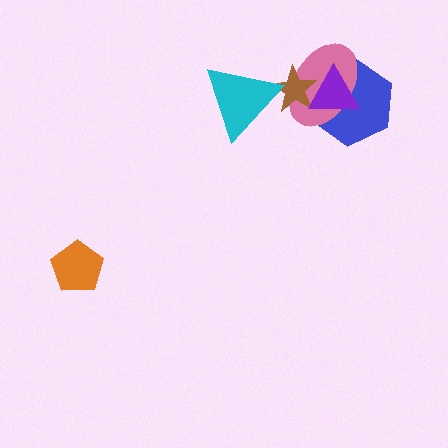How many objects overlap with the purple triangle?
3 objects overlap with the purple triangle.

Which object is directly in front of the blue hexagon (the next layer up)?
The pink ellipse is directly in front of the blue hexagon.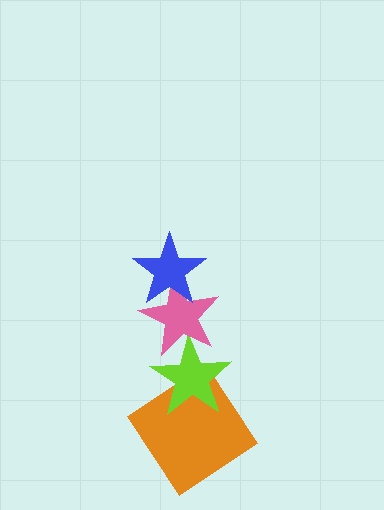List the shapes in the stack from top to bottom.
From top to bottom: the blue star, the pink star, the lime star, the orange diamond.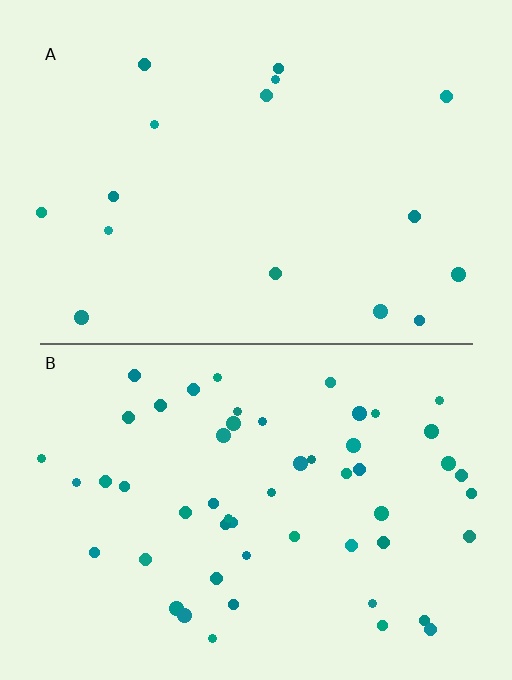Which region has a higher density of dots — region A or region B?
B (the bottom).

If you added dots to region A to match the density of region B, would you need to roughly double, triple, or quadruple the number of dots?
Approximately triple.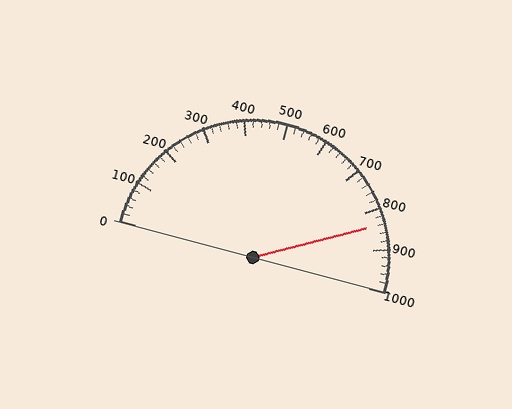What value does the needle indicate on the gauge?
The needle indicates approximately 840.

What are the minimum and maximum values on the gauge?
The gauge ranges from 0 to 1000.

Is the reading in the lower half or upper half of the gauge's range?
The reading is in the upper half of the range (0 to 1000).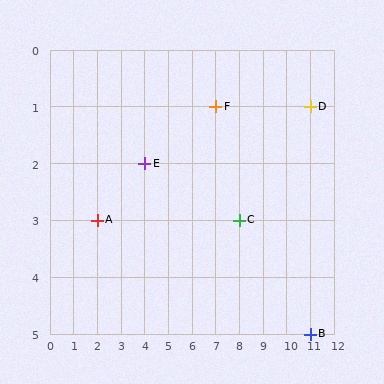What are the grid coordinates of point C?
Point C is at grid coordinates (8, 3).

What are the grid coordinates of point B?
Point B is at grid coordinates (11, 5).